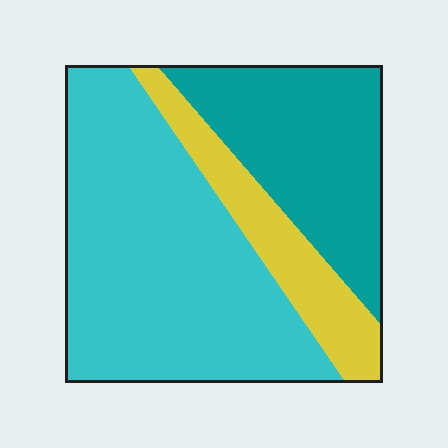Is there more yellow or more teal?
Teal.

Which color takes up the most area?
Cyan, at roughly 55%.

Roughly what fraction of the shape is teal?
Teal takes up between a sixth and a third of the shape.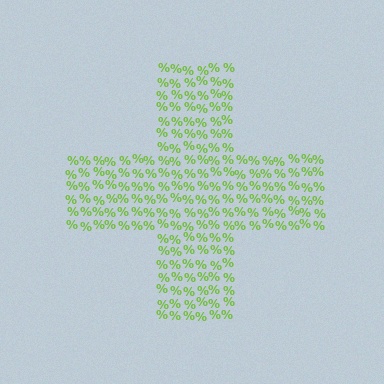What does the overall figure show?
The overall figure shows a cross.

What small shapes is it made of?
It is made of small percent signs.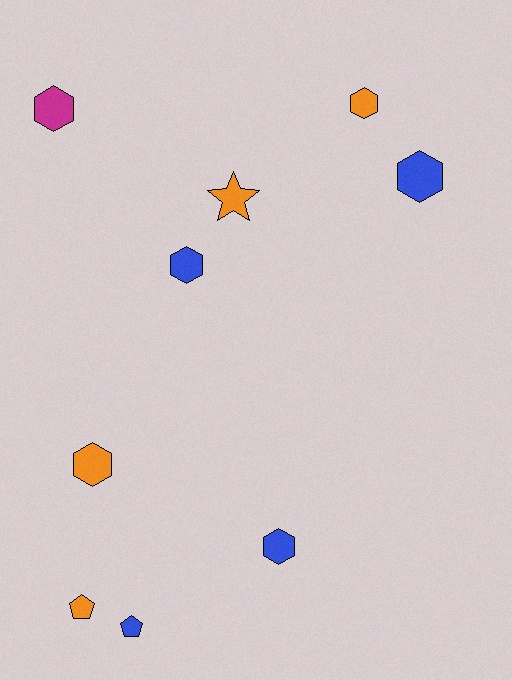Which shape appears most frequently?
Hexagon, with 6 objects.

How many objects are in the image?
There are 9 objects.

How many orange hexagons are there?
There are 2 orange hexagons.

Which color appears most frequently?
Orange, with 4 objects.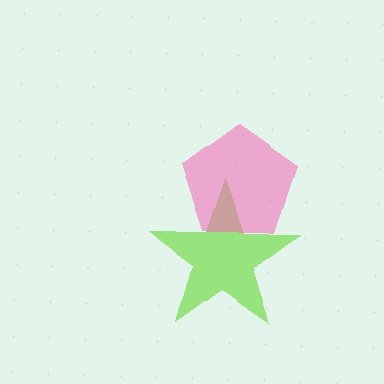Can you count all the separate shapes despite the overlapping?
Yes, there are 2 separate shapes.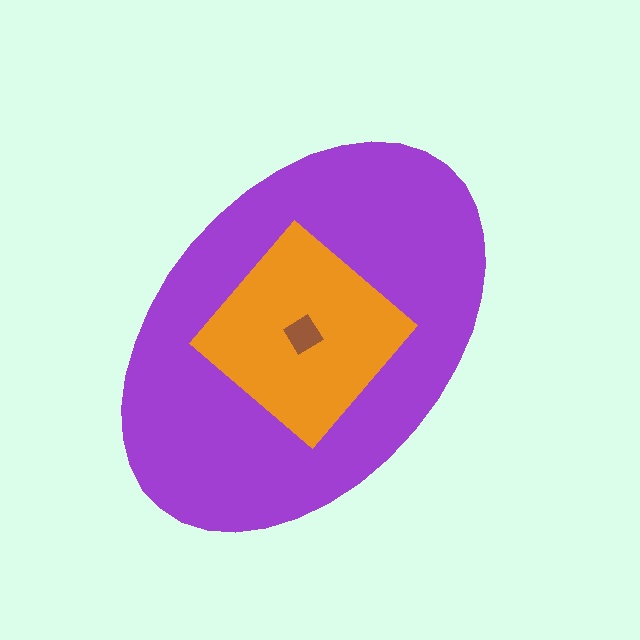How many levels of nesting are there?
3.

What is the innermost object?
The brown diamond.